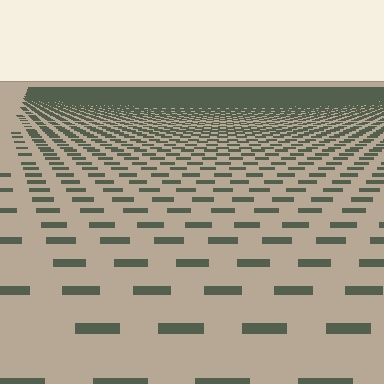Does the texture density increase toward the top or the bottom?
Density increases toward the top.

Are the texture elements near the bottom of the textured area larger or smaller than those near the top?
Larger. Near the bottom, elements are closer to the viewer and appear at a bigger on-screen size.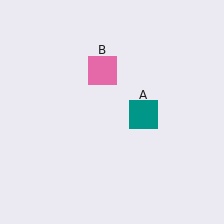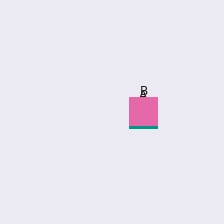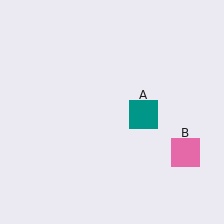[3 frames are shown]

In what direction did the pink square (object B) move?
The pink square (object B) moved down and to the right.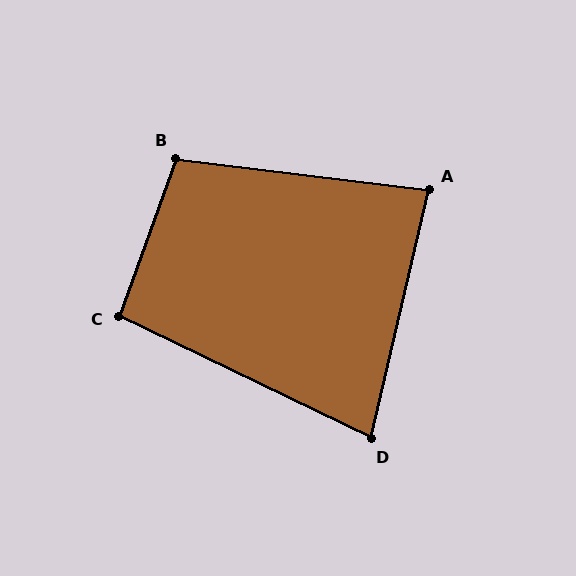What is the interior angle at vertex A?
Approximately 84 degrees (acute).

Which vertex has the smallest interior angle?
D, at approximately 77 degrees.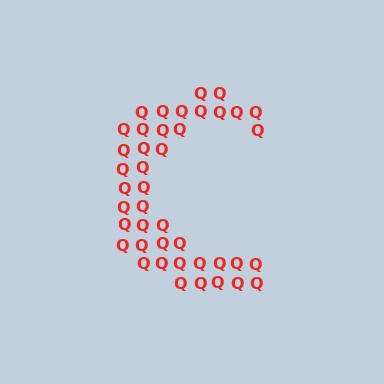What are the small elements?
The small elements are letter Q's.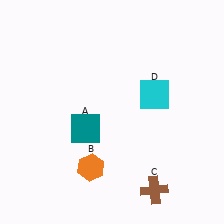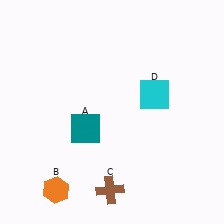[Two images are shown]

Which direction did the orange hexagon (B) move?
The orange hexagon (B) moved left.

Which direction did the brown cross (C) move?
The brown cross (C) moved left.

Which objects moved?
The objects that moved are: the orange hexagon (B), the brown cross (C).